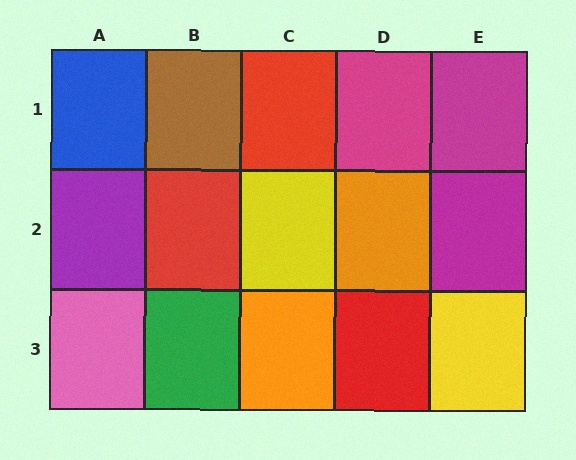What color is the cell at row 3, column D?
Red.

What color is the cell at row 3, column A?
Pink.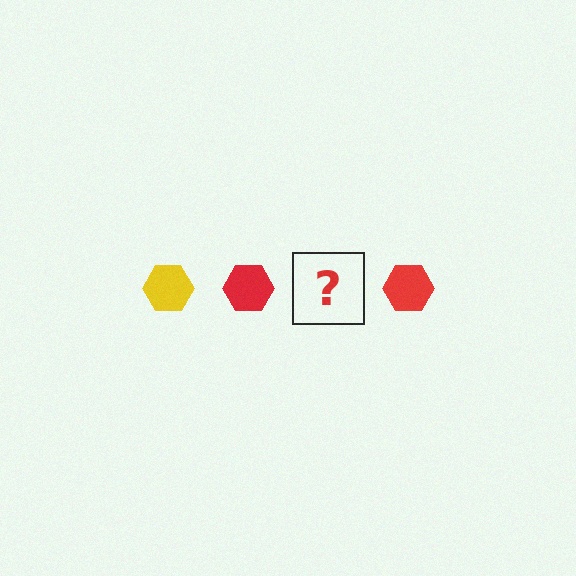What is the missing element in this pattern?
The missing element is a yellow hexagon.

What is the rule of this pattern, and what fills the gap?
The rule is that the pattern cycles through yellow, red hexagons. The gap should be filled with a yellow hexagon.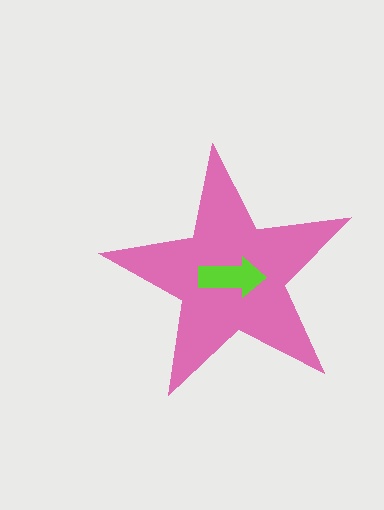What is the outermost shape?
The pink star.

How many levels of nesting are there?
2.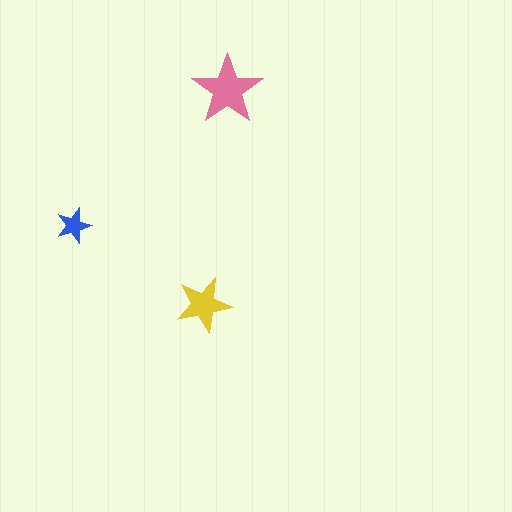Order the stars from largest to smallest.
the pink one, the yellow one, the blue one.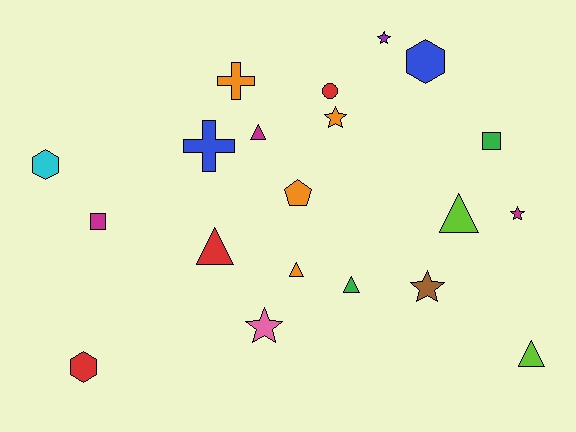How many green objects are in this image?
There are 2 green objects.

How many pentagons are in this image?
There is 1 pentagon.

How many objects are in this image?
There are 20 objects.